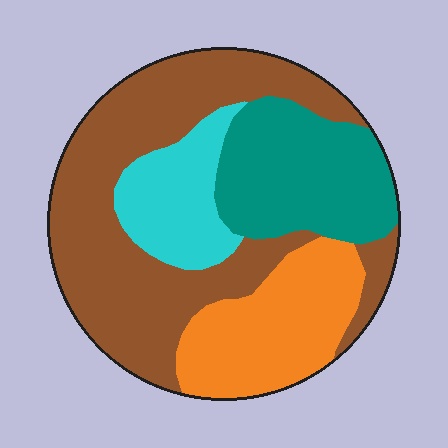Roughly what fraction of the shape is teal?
Teal takes up about one fifth (1/5) of the shape.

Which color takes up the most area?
Brown, at roughly 45%.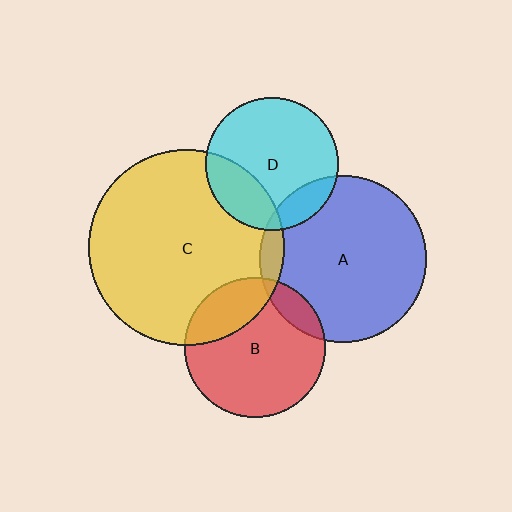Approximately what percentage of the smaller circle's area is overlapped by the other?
Approximately 10%.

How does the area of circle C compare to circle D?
Approximately 2.1 times.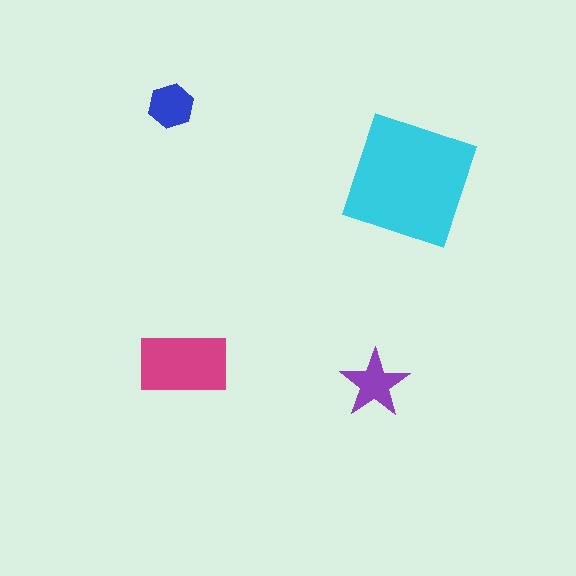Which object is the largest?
The cyan square.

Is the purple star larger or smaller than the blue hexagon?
Larger.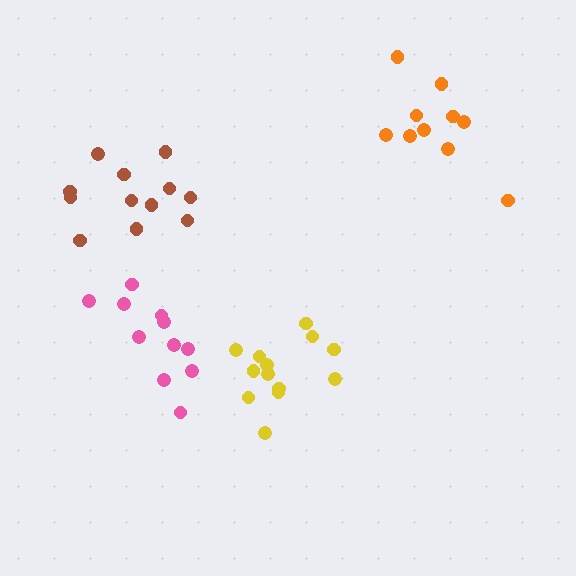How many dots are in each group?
Group 1: 13 dots, Group 2: 10 dots, Group 3: 11 dots, Group 4: 12 dots (46 total).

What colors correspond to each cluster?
The clusters are colored: yellow, orange, pink, brown.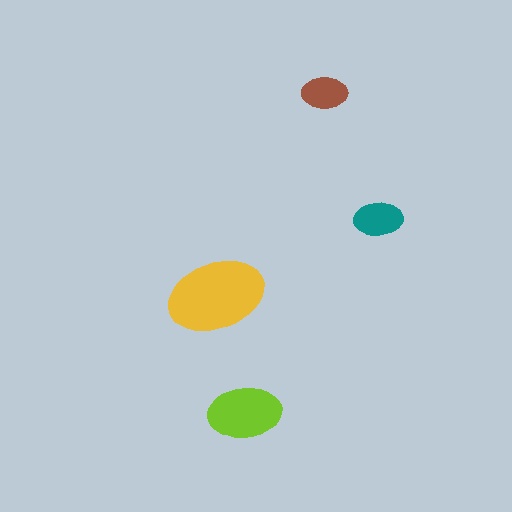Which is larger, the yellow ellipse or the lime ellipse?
The yellow one.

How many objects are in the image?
There are 4 objects in the image.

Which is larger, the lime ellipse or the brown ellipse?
The lime one.